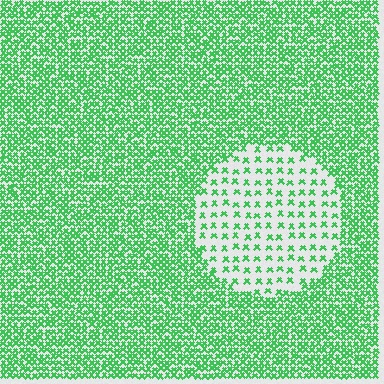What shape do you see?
I see a circle.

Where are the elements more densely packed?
The elements are more densely packed outside the circle boundary.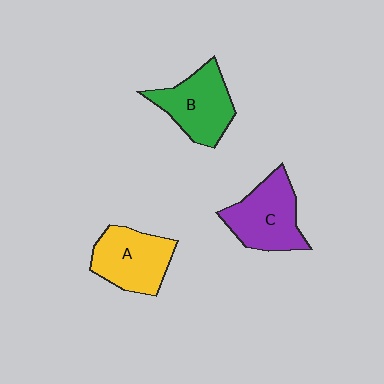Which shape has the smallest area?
Shape B (green).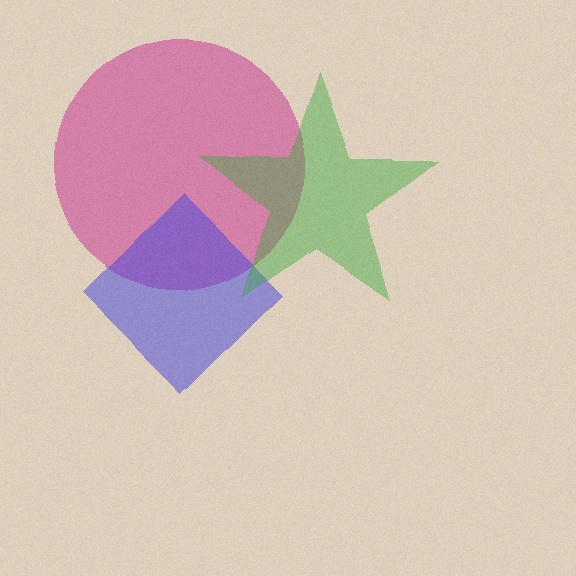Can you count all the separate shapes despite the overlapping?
Yes, there are 3 separate shapes.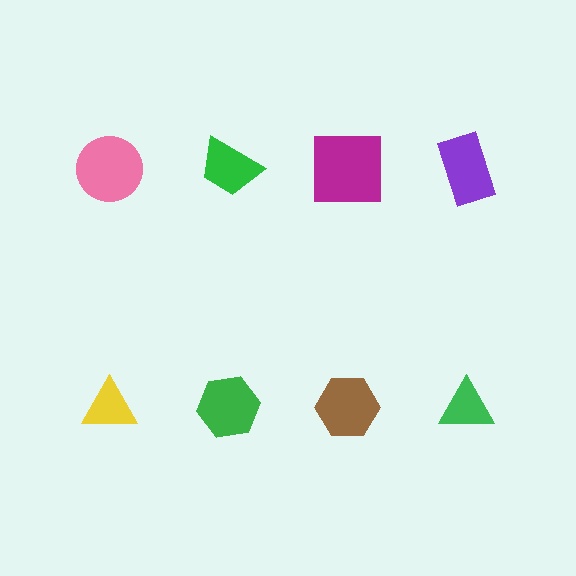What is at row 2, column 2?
A green hexagon.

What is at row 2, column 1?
A yellow triangle.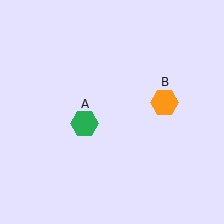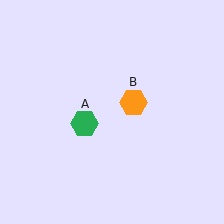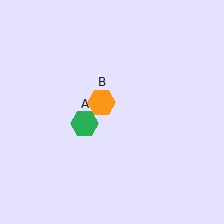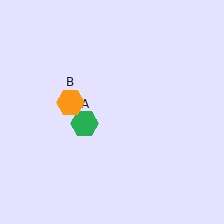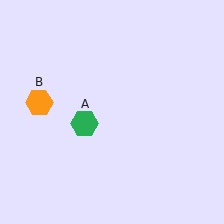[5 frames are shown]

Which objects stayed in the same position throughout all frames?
Green hexagon (object A) remained stationary.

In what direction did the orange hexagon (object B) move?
The orange hexagon (object B) moved left.